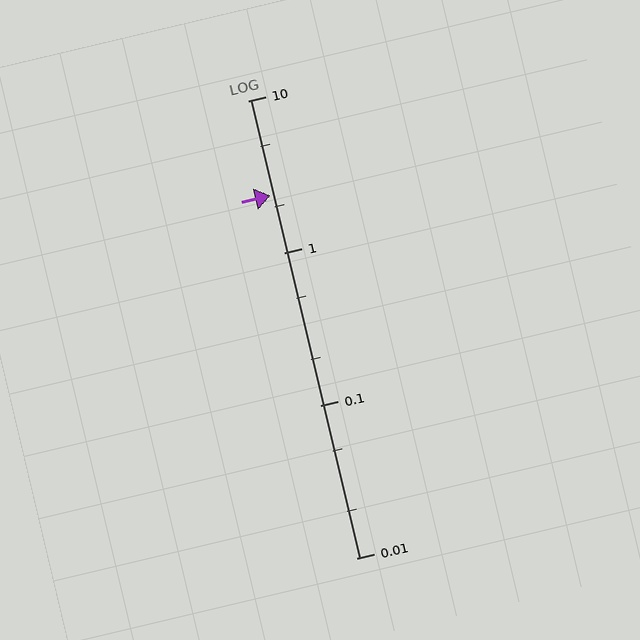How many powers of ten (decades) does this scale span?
The scale spans 3 decades, from 0.01 to 10.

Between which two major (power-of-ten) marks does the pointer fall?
The pointer is between 1 and 10.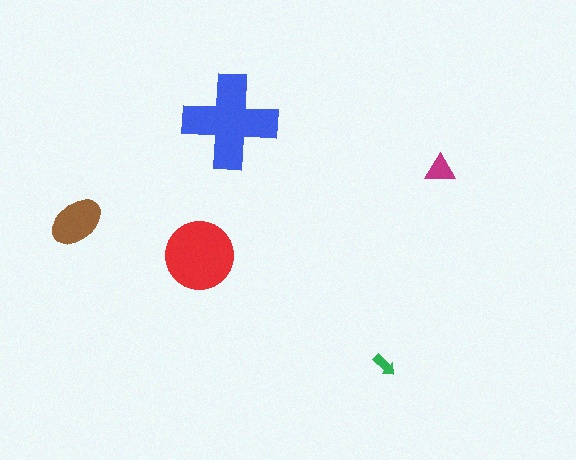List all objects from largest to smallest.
The blue cross, the red circle, the brown ellipse, the magenta triangle, the green arrow.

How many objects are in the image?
There are 5 objects in the image.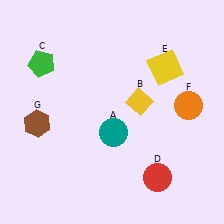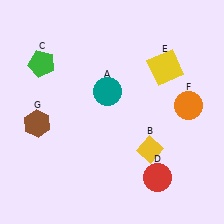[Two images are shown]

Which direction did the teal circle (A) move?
The teal circle (A) moved up.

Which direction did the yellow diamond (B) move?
The yellow diamond (B) moved down.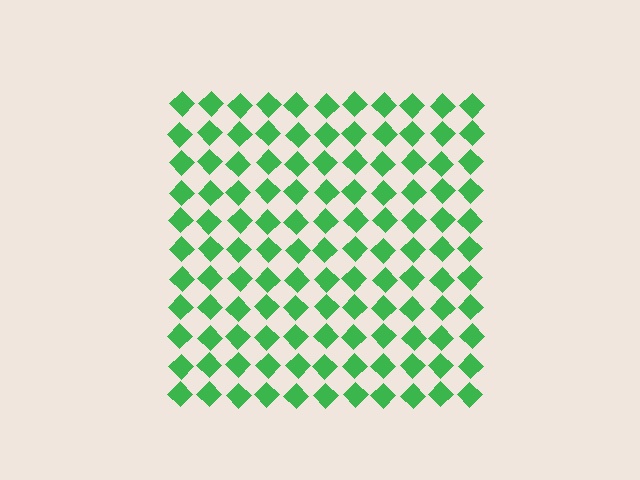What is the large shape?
The large shape is a square.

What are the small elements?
The small elements are diamonds.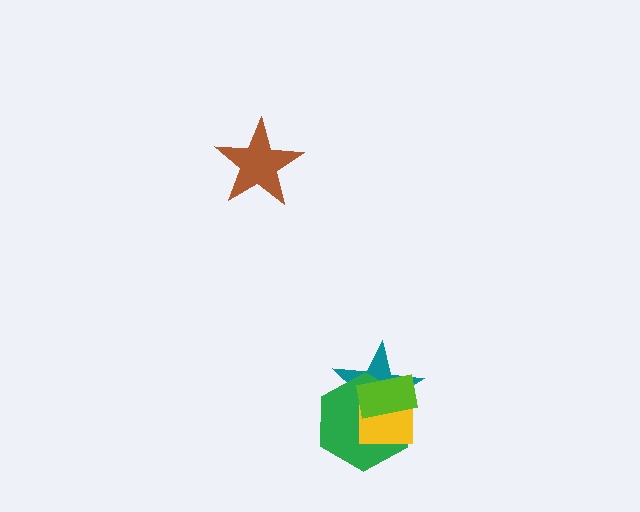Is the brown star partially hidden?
No, no other shape covers it.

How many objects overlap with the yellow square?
3 objects overlap with the yellow square.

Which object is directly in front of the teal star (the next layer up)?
The green hexagon is directly in front of the teal star.